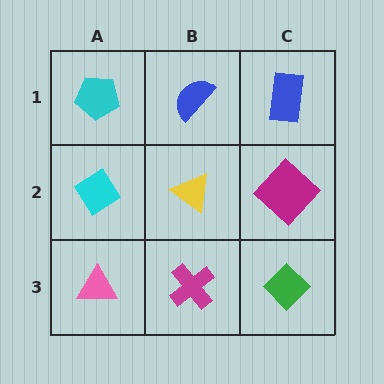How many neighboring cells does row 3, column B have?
3.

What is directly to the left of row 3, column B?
A pink triangle.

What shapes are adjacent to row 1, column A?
A cyan diamond (row 2, column A), a blue semicircle (row 1, column B).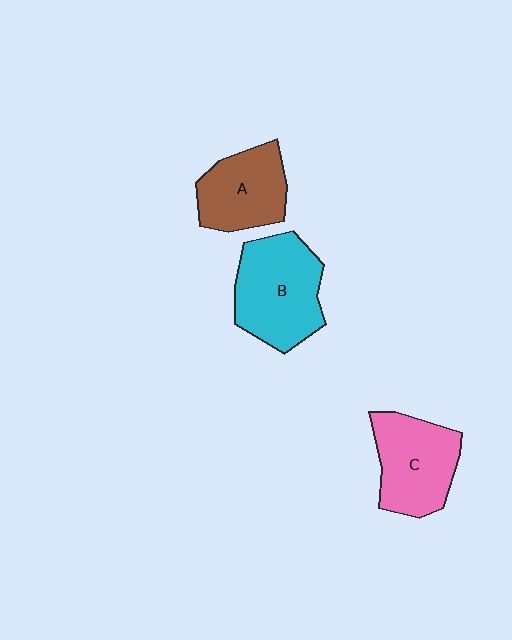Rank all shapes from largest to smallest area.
From largest to smallest: B (cyan), C (pink), A (brown).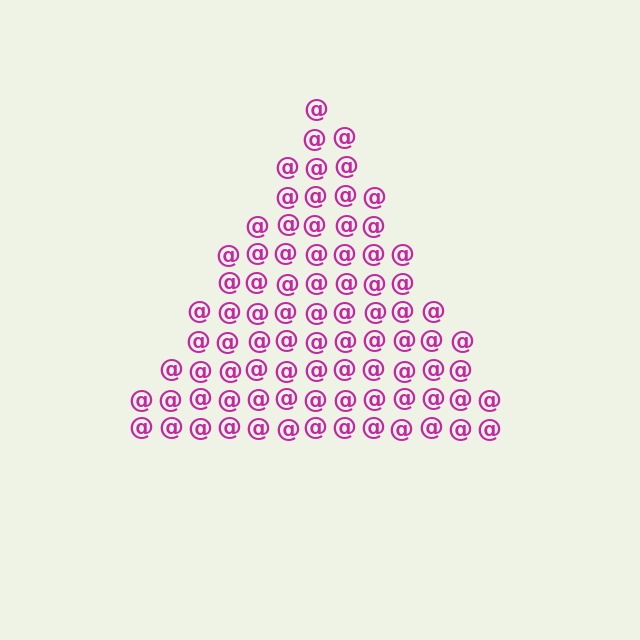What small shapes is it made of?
It is made of small at signs.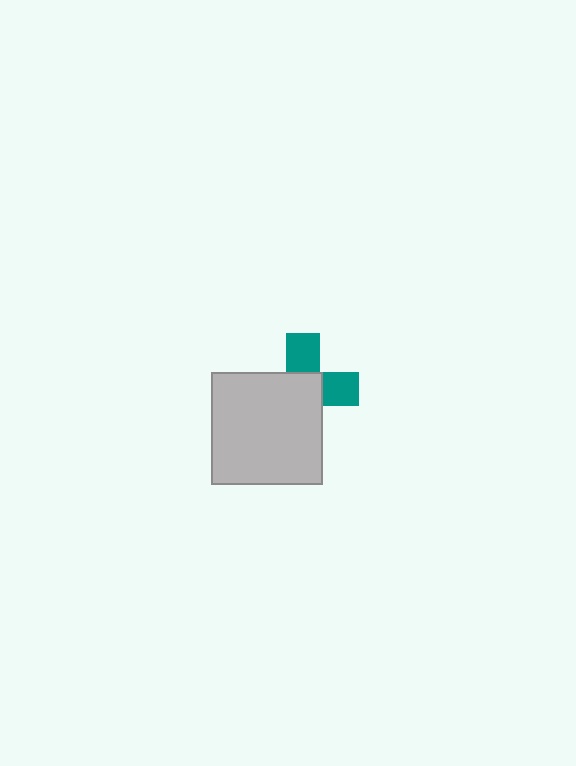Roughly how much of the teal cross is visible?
A small part of it is visible (roughly 39%).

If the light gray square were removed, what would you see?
You would see the complete teal cross.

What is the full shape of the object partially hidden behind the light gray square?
The partially hidden object is a teal cross.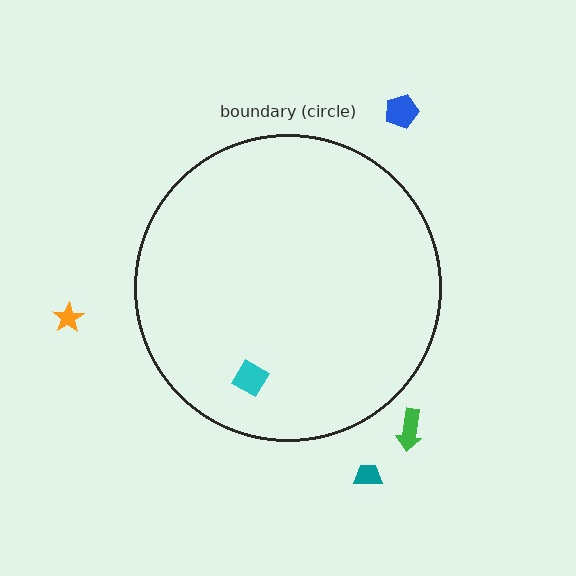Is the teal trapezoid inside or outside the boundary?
Outside.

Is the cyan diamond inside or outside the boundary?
Inside.